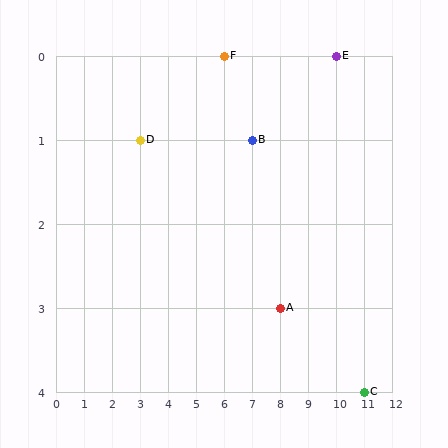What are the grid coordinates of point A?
Point A is at grid coordinates (8, 3).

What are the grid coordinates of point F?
Point F is at grid coordinates (6, 0).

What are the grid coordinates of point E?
Point E is at grid coordinates (10, 0).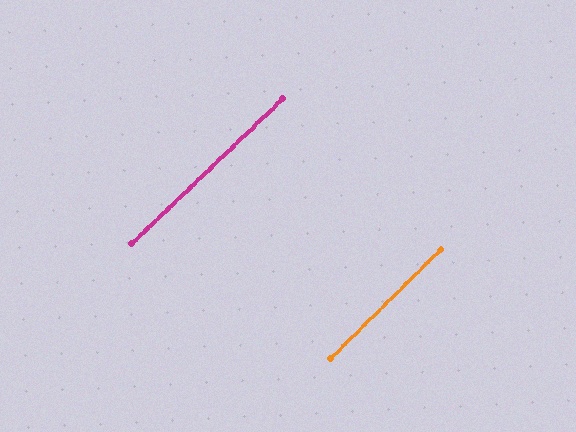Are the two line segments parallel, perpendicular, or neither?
Parallel — their directions differ by only 1.0°.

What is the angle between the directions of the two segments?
Approximately 1 degree.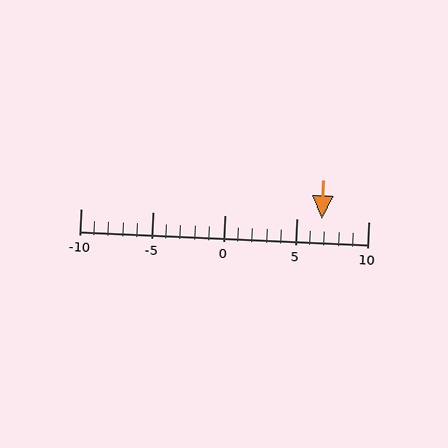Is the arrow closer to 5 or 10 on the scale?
The arrow is closer to 5.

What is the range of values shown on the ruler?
The ruler shows values from -10 to 10.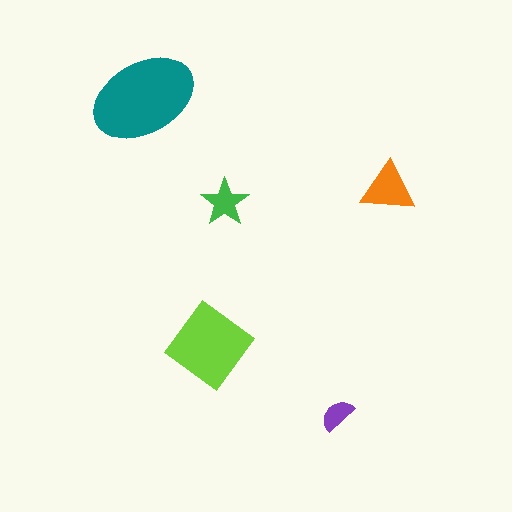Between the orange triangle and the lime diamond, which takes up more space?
The lime diamond.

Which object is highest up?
The teal ellipse is topmost.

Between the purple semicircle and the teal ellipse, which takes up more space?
The teal ellipse.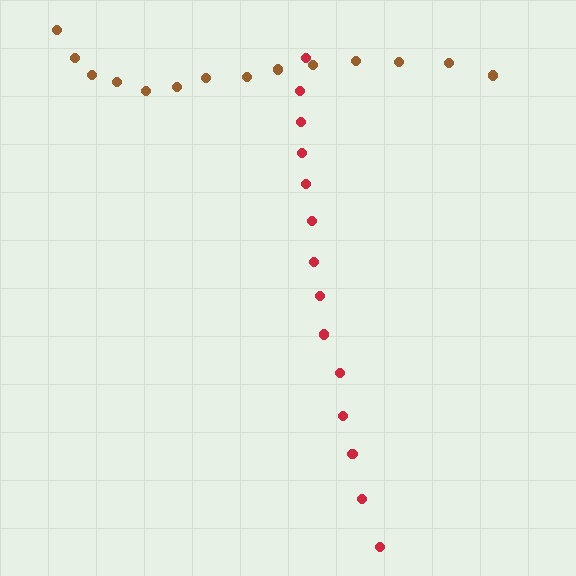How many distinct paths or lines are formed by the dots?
There are 2 distinct paths.